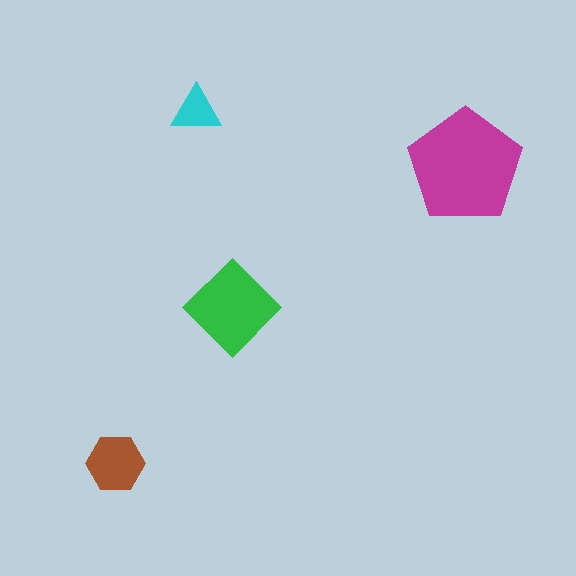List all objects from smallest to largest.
The cyan triangle, the brown hexagon, the green diamond, the magenta pentagon.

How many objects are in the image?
There are 4 objects in the image.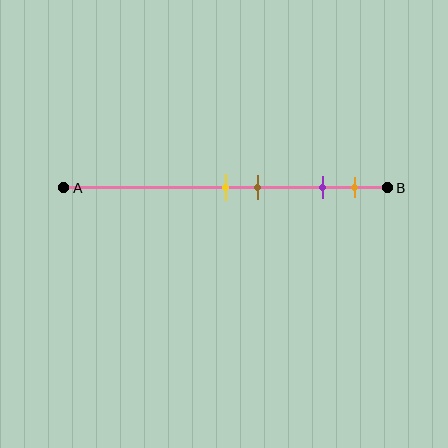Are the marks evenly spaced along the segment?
No, the marks are not evenly spaced.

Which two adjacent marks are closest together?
The yellow and brown marks are the closest adjacent pair.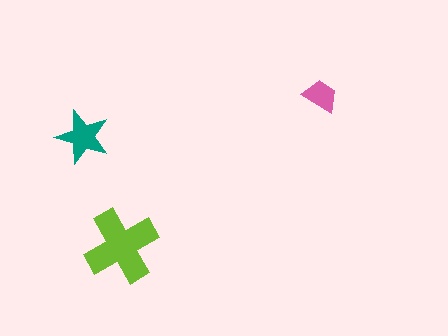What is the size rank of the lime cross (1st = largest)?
1st.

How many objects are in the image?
There are 3 objects in the image.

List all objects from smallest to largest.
The pink trapezoid, the teal star, the lime cross.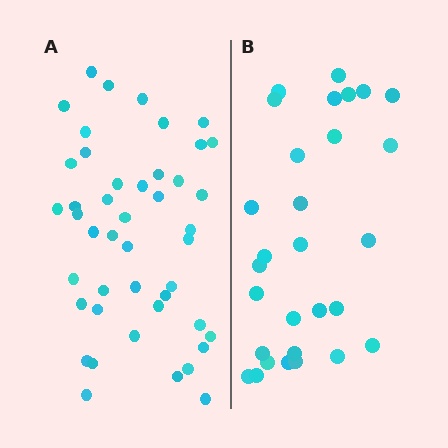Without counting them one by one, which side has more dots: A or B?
Region A (the left region) has more dots.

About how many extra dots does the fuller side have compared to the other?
Region A has approximately 15 more dots than region B.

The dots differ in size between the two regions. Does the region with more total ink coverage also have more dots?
No. Region B has more total ink coverage because its dots are larger, but region A actually contains more individual dots. Total area can be misleading — the number of items is what matters here.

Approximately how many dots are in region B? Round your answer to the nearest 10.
About 30 dots. (The exact count is 29, which rounds to 30.)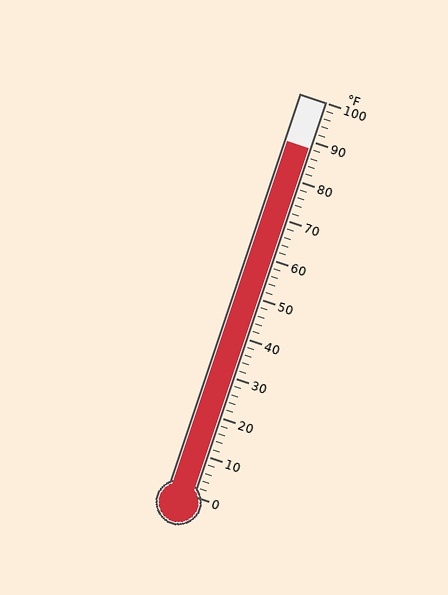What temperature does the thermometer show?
The thermometer shows approximately 88°F.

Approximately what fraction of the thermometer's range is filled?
The thermometer is filled to approximately 90% of its range.